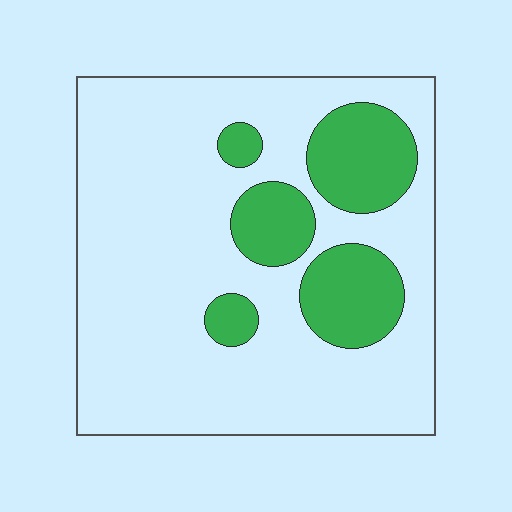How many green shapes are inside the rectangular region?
5.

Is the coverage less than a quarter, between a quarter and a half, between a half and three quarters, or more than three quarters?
Less than a quarter.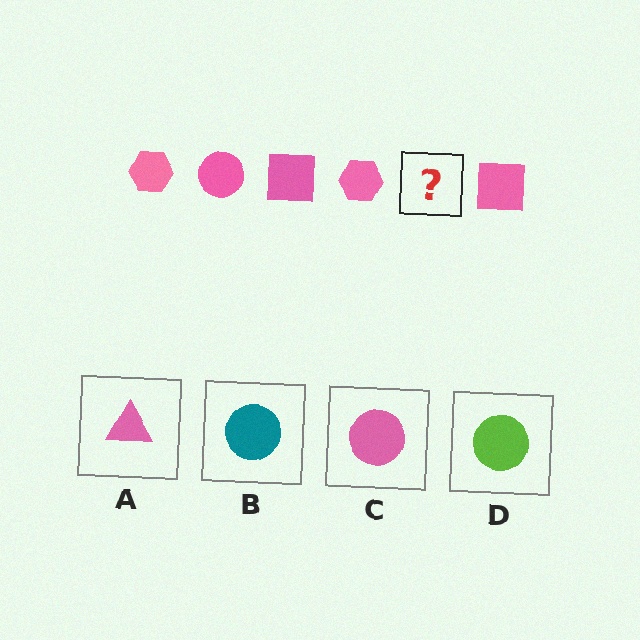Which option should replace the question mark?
Option C.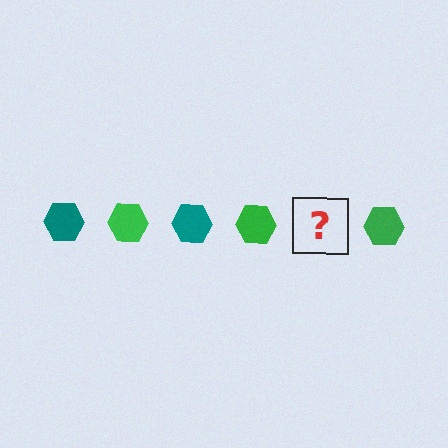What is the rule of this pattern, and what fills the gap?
The rule is that the pattern cycles through teal, green hexagons. The gap should be filled with a teal hexagon.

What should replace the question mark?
The question mark should be replaced with a teal hexagon.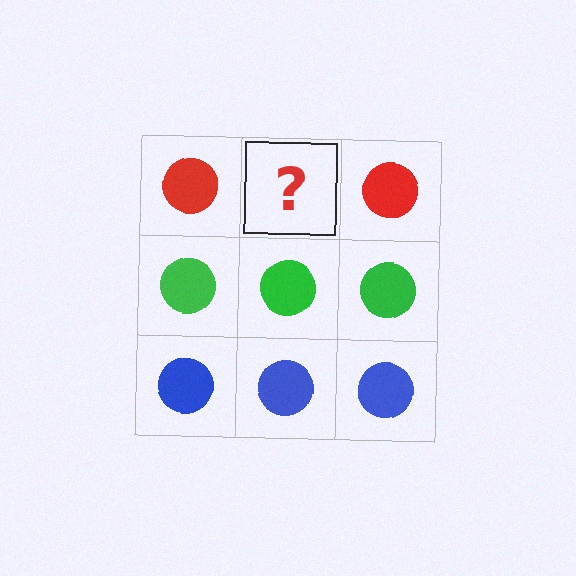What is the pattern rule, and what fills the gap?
The rule is that each row has a consistent color. The gap should be filled with a red circle.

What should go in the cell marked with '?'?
The missing cell should contain a red circle.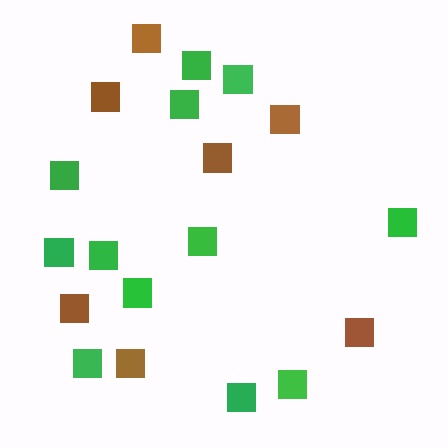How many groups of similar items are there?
There are 2 groups: one group of green squares (12) and one group of brown squares (7).